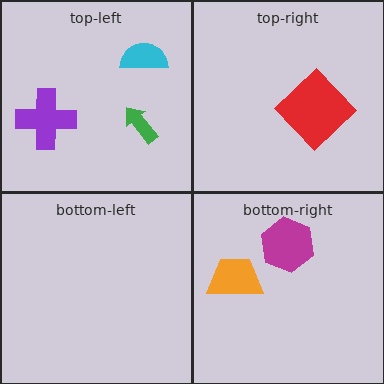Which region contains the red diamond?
The top-right region.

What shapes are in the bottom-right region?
The orange trapezoid, the magenta hexagon.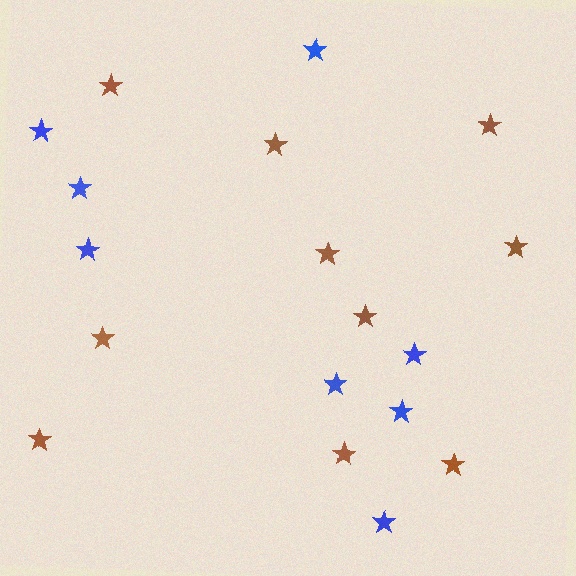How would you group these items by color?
There are 2 groups: one group of blue stars (8) and one group of brown stars (10).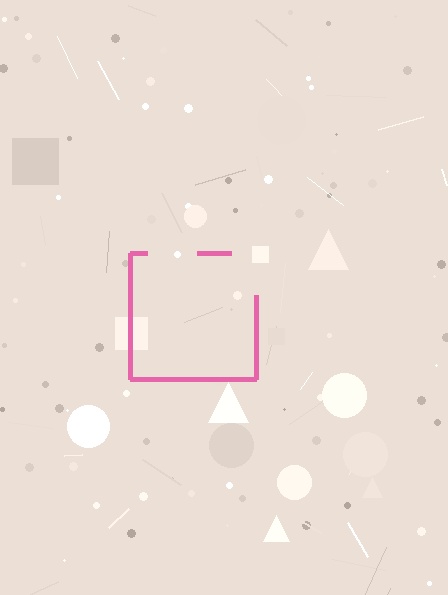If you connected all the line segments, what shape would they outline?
They would outline a square.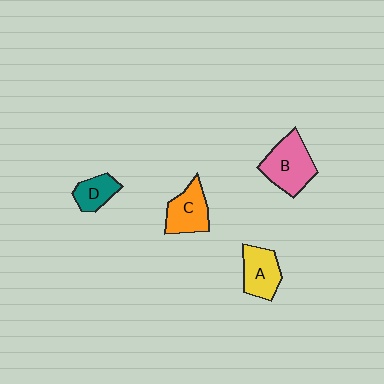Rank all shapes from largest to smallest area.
From largest to smallest: B (pink), C (orange), A (yellow), D (teal).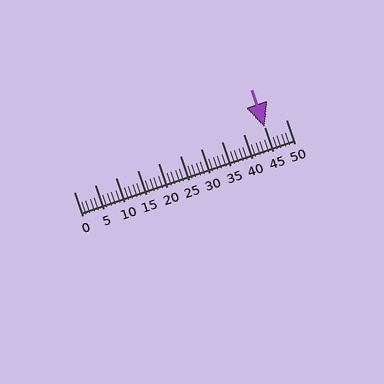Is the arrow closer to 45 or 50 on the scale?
The arrow is closer to 45.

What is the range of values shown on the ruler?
The ruler shows values from 0 to 50.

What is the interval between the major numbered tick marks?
The major tick marks are spaced 5 units apart.